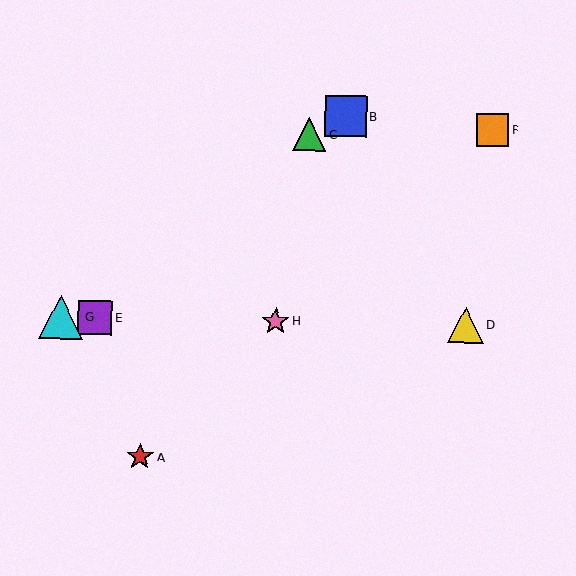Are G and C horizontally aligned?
No, G is at y≈317 and C is at y≈134.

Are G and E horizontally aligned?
Yes, both are at y≈317.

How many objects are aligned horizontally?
4 objects (D, E, G, H) are aligned horizontally.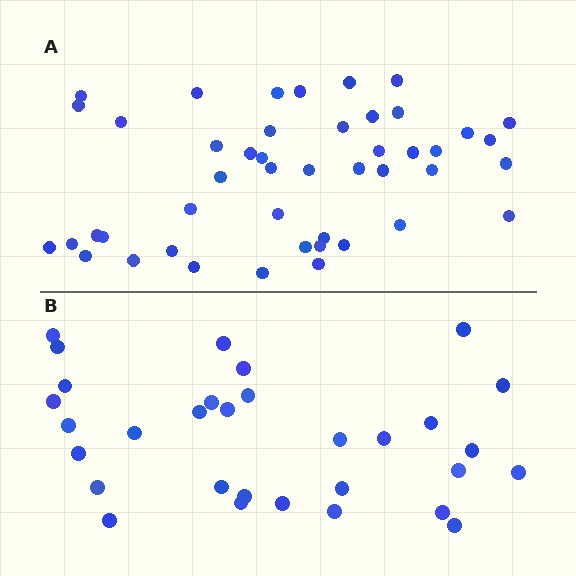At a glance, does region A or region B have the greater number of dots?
Region A (the top region) has more dots.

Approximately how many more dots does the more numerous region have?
Region A has approximately 15 more dots than region B.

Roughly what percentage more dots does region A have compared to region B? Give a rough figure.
About 50% more.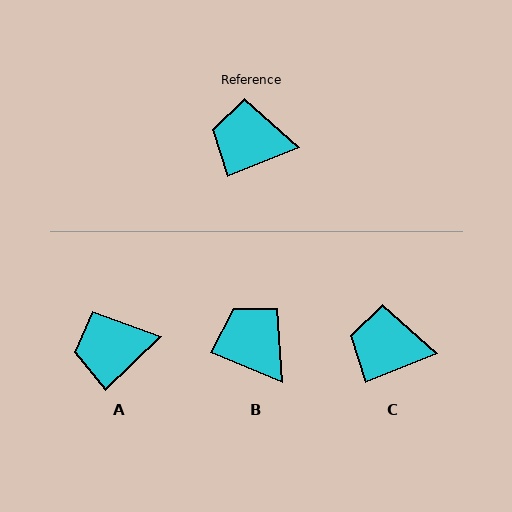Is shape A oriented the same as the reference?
No, it is off by about 22 degrees.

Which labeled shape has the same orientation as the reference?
C.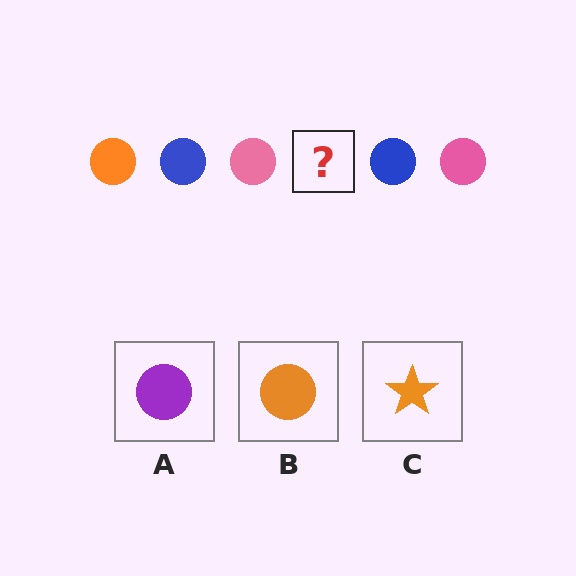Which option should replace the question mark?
Option B.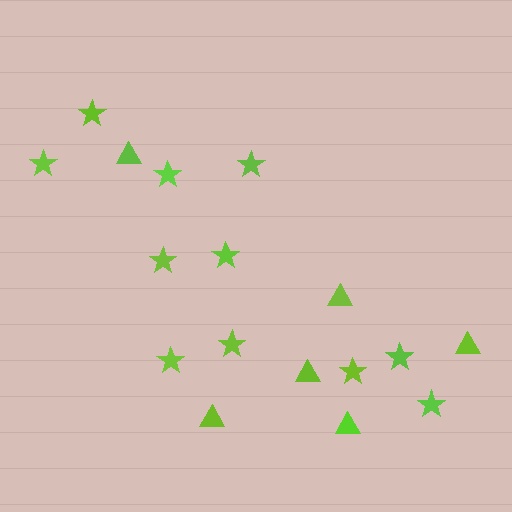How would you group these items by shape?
There are 2 groups: one group of triangles (6) and one group of stars (11).